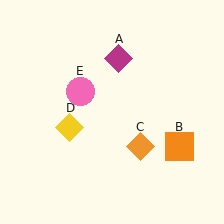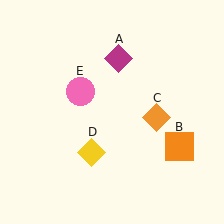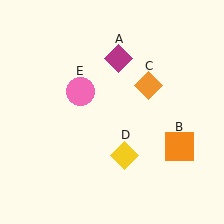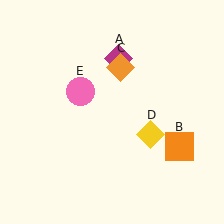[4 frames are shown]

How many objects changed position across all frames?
2 objects changed position: orange diamond (object C), yellow diamond (object D).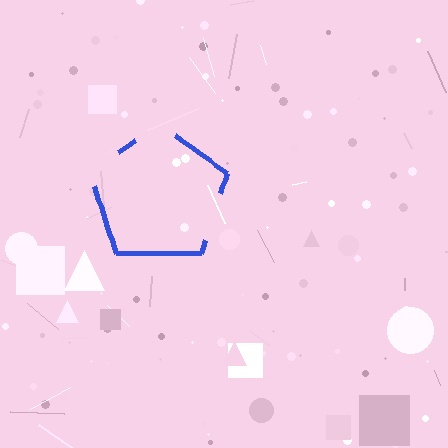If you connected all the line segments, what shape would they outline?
They would outline a pentagon.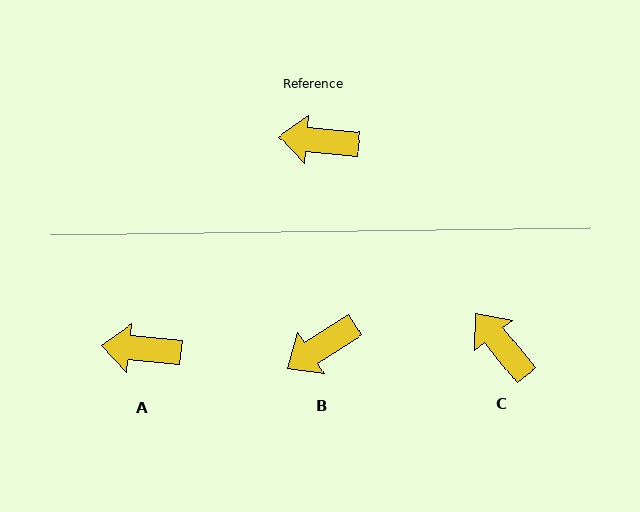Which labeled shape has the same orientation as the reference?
A.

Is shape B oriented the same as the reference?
No, it is off by about 39 degrees.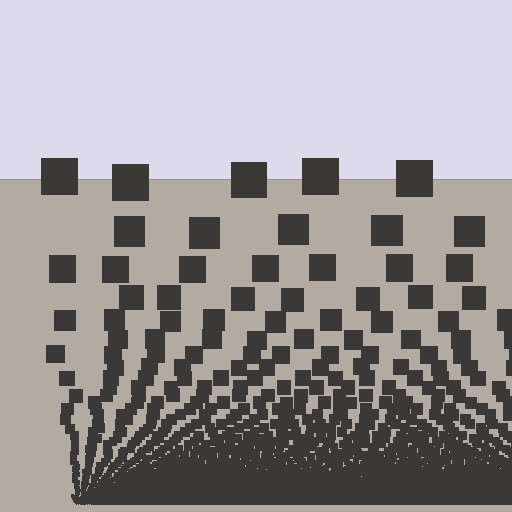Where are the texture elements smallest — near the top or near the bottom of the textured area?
Near the bottom.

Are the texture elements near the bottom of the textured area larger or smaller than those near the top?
Smaller. The gradient is inverted — elements near the bottom are smaller and denser.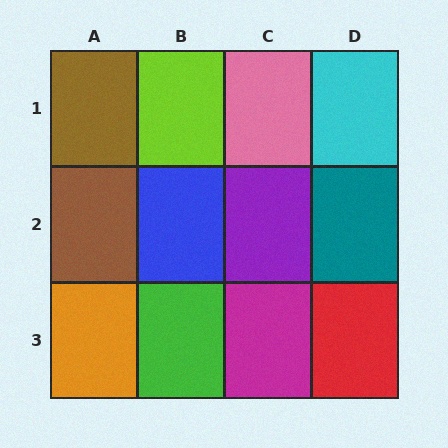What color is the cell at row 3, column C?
Magenta.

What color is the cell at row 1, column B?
Lime.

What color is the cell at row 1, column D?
Cyan.